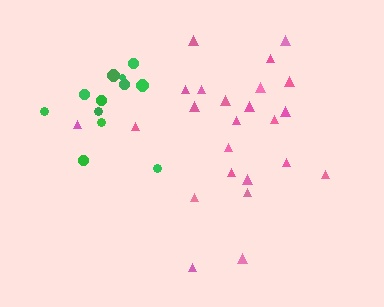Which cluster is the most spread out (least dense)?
Pink.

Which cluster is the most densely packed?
Green.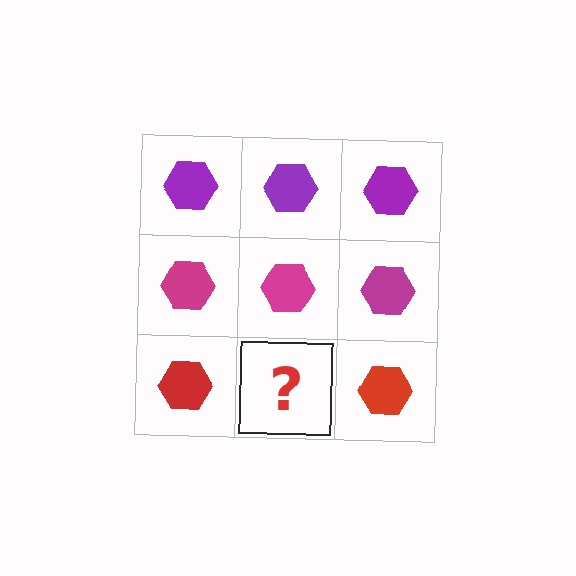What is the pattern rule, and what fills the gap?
The rule is that each row has a consistent color. The gap should be filled with a red hexagon.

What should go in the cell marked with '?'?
The missing cell should contain a red hexagon.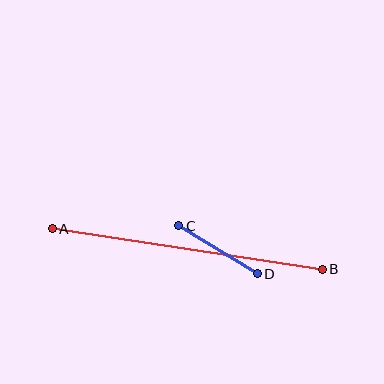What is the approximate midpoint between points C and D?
The midpoint is at approximately (218, 250) pixels.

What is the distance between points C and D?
The distance is approximately 92 pixels.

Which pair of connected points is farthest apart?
Points A and B are farthest apart.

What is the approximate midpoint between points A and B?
The midpoint is at approximately (187, 249) pixels.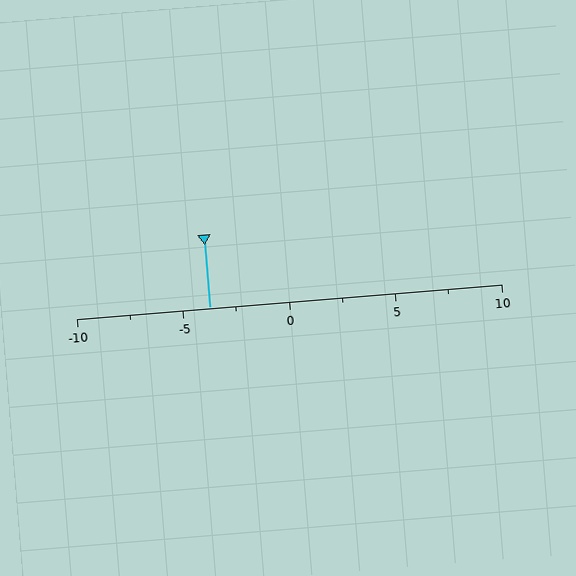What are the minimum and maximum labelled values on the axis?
The axis runs from -10 to 10.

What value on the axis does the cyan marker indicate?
The marker indicates approximately -3.8.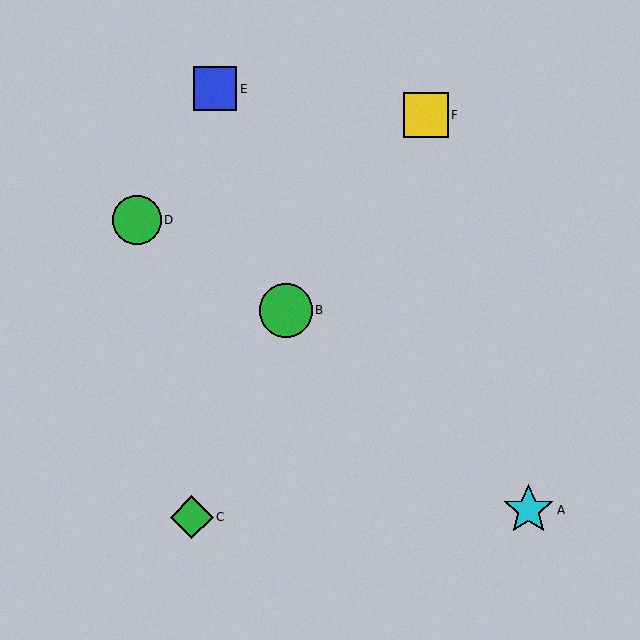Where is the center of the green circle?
The center of the green circle is at (137, 220).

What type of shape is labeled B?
Shape B is a green circle.